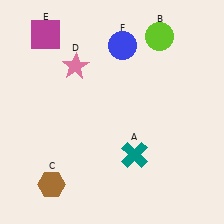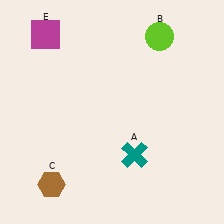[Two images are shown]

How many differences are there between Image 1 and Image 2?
There are 2 differences between the two images.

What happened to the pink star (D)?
The pink star (D) was removed in Image 2. It was in the top-left area of Image 1.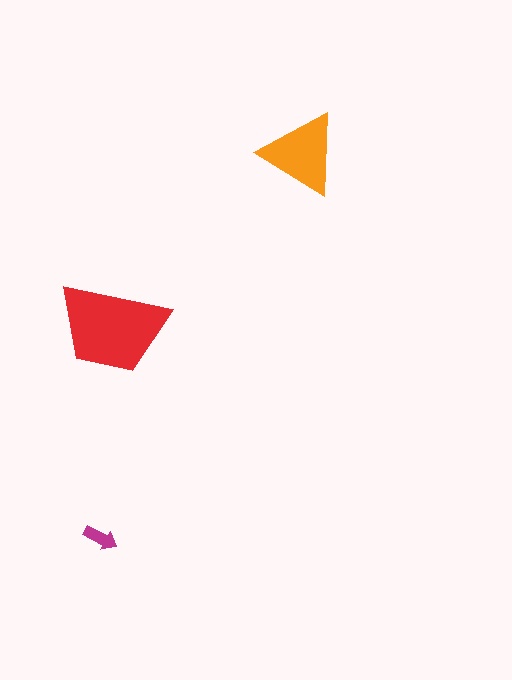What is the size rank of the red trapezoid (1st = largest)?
1st.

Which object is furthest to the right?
The orange triangle is rightmost.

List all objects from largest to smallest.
The red trapezoid, the orange triangle, the magenta arrow.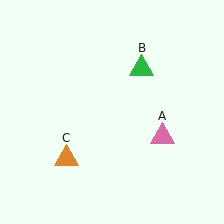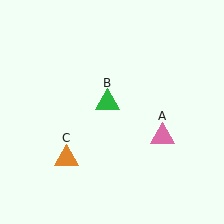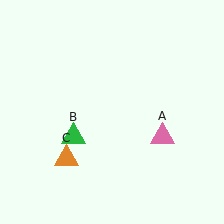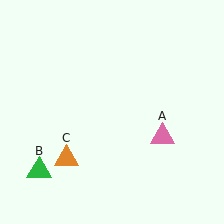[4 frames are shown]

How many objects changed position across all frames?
1 object changed position: green triangle (object B).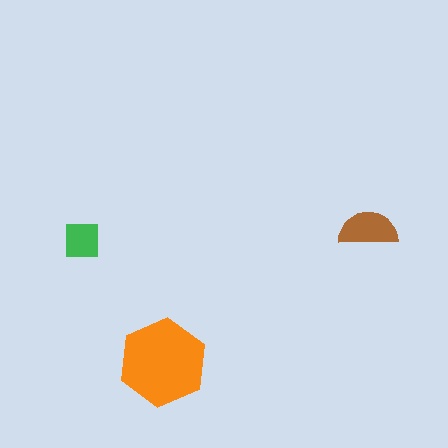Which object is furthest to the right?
The brown semicircle is rightmost.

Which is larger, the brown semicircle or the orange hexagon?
The orange hexagon.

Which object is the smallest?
The green square.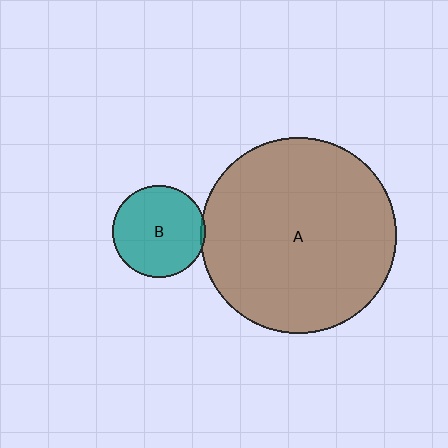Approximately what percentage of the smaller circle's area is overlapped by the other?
Approximately 5%.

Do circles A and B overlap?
Yes.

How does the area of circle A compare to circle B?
Approximately 4.5 times.